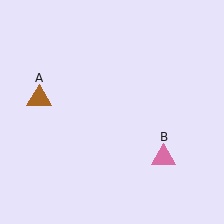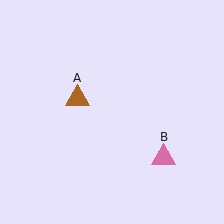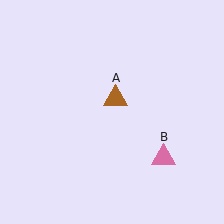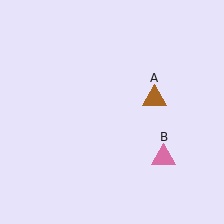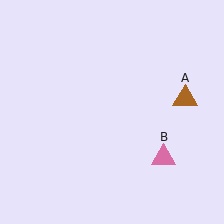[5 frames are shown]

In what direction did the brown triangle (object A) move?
The brown triangle (object A) moved right.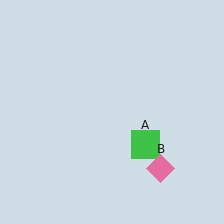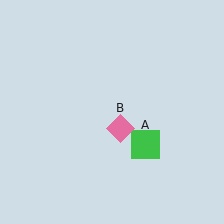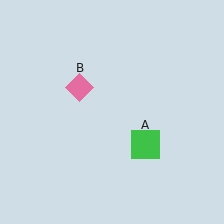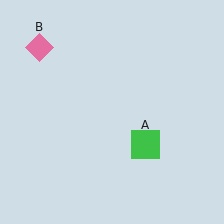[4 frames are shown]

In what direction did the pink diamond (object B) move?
The pink diamond (object B) moved up and to the left.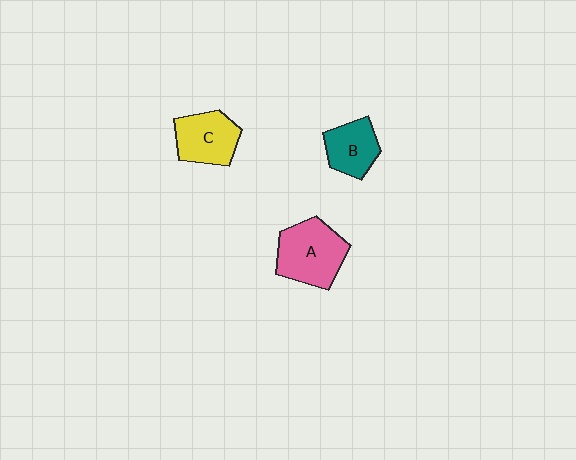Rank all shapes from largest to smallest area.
From largest to smallest: A (pink), C (yellow), B (teal).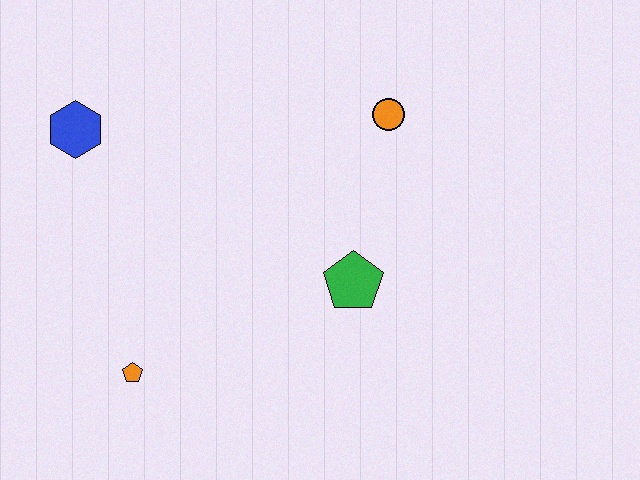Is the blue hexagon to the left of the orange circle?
Yes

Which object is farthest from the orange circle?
The orange pentagon is farthest from the orange circle.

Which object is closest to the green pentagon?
The orange circle is closest to the green pentagon.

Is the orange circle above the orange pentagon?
Yes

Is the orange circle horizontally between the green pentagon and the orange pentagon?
No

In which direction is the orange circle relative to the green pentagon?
The orange circle is above the green pentagon.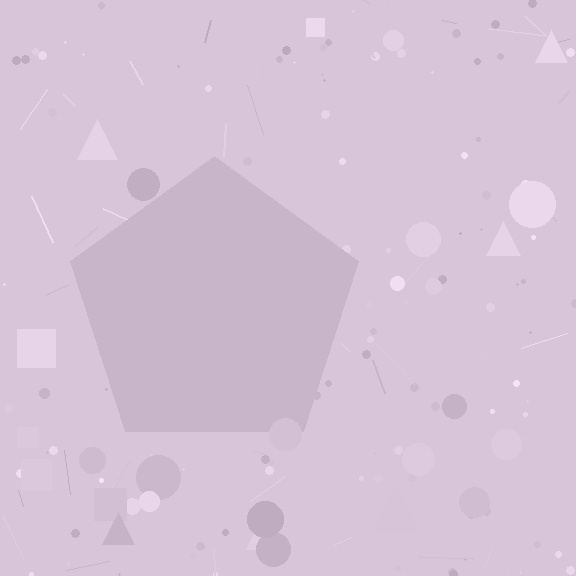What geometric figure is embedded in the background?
A pentagon is embedded in the background.